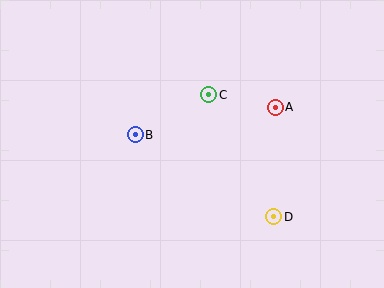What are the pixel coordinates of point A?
Point A is at (275, 107).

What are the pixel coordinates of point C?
Point C is at (209, 95).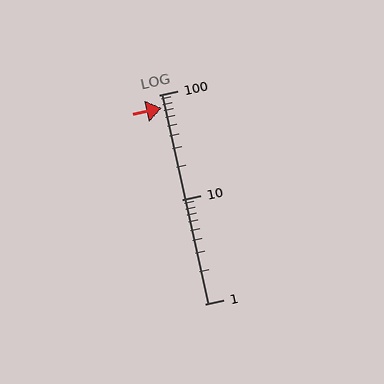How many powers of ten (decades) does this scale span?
The scale spans 2 decades, from 1 to 100.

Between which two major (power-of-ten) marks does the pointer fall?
The pointer is between 10 and 100.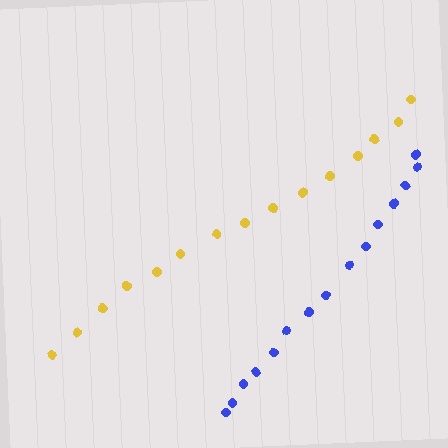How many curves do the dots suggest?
There are 2 distinct paths.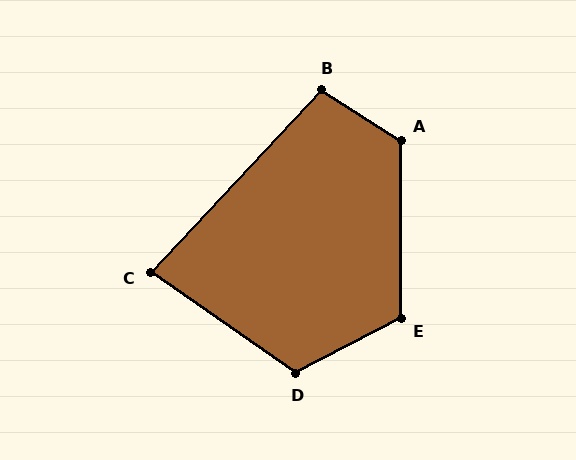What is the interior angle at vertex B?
Approximately 101 degrees (obtuse).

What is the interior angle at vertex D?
Approximately 118 degrees (obtuse).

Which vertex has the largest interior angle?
A, at approximately 123 degrees.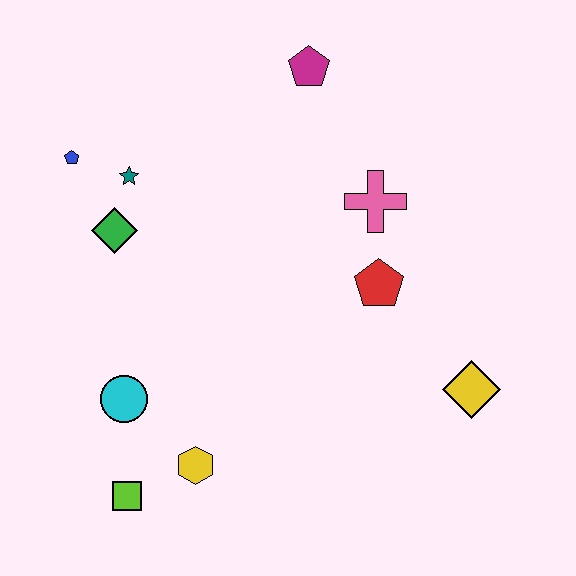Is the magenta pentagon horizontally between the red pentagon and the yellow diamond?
No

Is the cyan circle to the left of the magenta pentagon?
Yes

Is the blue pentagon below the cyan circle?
No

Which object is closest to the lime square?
The yellow hexagon is closest to the lime square.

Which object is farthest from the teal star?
The yellow diamond is farthest from the teal star.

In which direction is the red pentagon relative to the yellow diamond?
The red pentagon is above the yellow diamond.